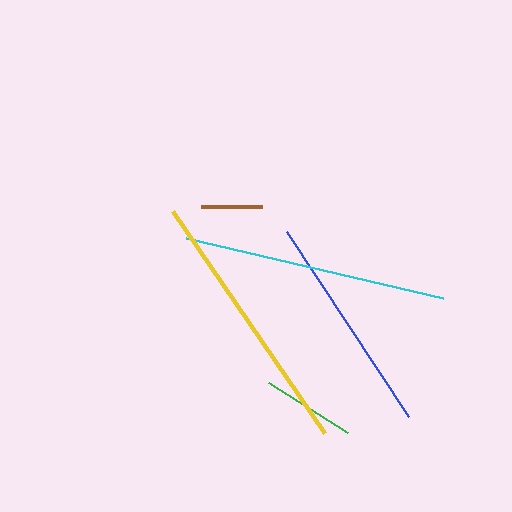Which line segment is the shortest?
The brown line is the shortest at approximately 61 pixels.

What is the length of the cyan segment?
The cyan segment is approximately 263 pixels long.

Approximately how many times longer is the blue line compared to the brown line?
The blue line is approximately 3.6 times the length of the brown line.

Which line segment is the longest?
The yellow line is the longest at approximately 268 pixels.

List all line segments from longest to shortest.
From longest to shortest: yellow, cyan, blue, green, brown.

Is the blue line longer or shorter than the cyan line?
The cyan line is longer than the blue line.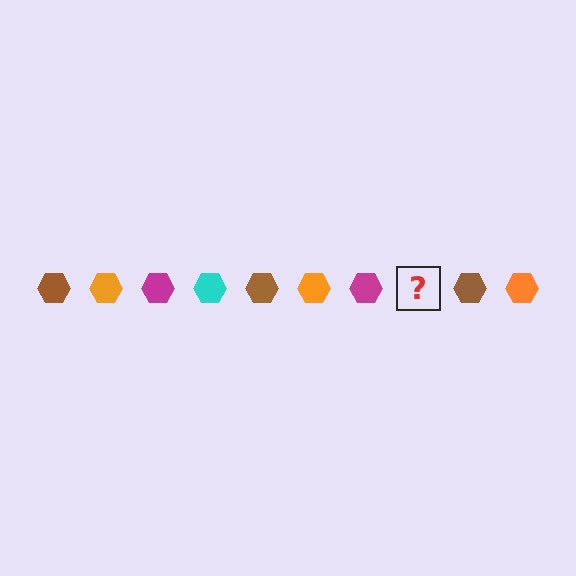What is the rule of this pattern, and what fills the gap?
The rule is that the pattern cycles through brown, orange, magenta, cyan hexagons. The gap should be filled with a cyan hexagon.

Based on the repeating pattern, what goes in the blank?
The blank should be a cyan hexagon.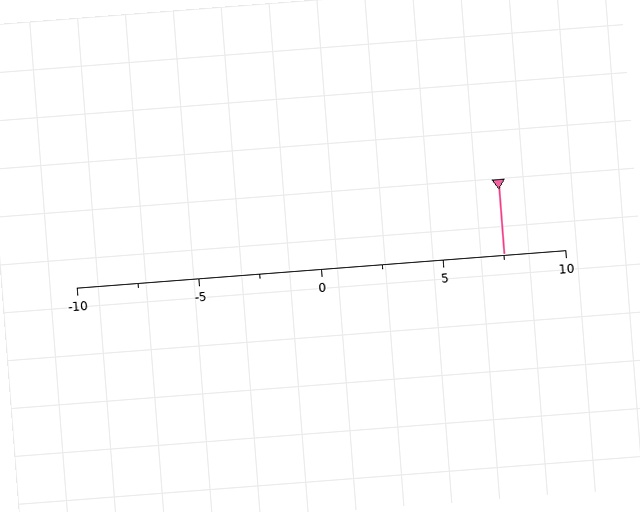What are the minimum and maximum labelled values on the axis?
The axis runs from -10 to 10.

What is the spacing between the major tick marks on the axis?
The major ticks are spaced 5 apart.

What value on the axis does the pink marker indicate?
The marker indicates approximately 7.5.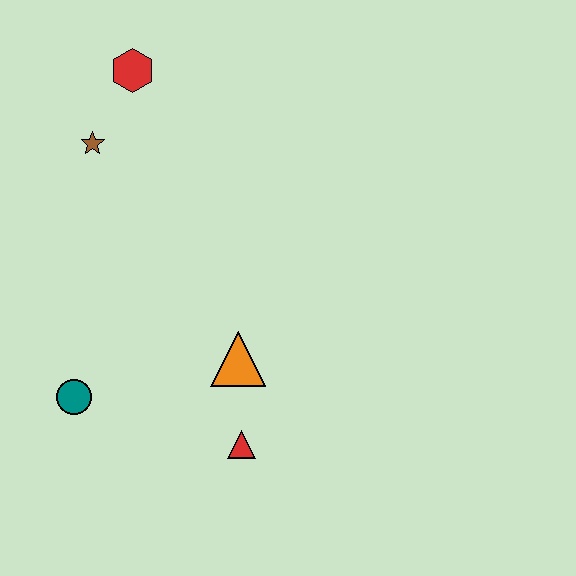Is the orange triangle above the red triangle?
Yes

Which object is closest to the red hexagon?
The brown star is closest to the red hexagon.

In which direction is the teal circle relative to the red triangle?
The teal circle is to the left of the red triangle.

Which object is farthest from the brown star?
The red triangle is farthest from the brown star.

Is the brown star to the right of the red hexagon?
No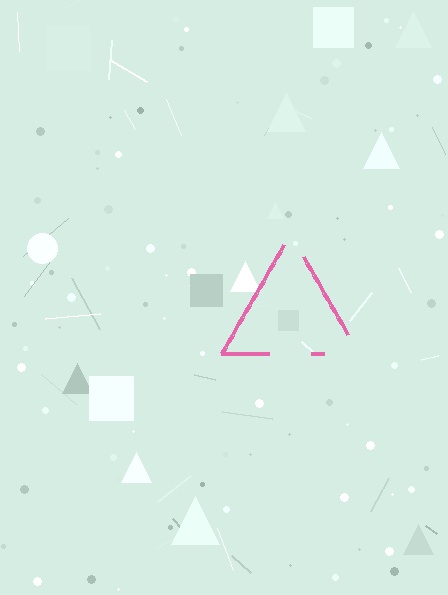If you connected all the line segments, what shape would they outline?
They would outline a triangle.